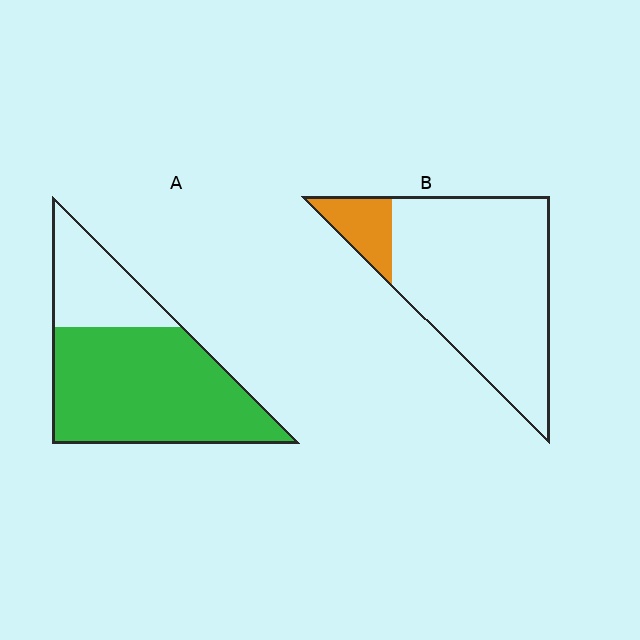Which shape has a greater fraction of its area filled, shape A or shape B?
Shape A.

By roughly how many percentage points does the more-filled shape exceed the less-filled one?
By roughly 60 percentage points (A over B).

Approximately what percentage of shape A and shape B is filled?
A is approximately 70% and B is approximately 15%.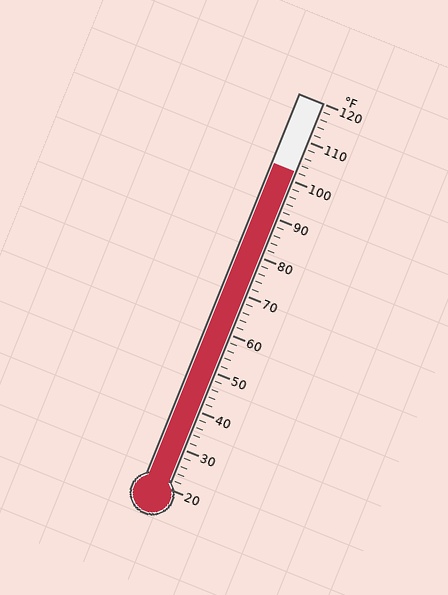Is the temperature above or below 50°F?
The temperature is above 50°F.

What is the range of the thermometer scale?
The thermometer scale ranges from 20°F to 120°F.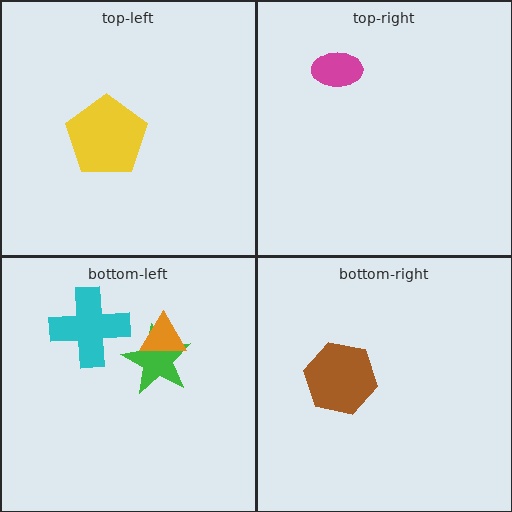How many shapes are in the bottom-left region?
3.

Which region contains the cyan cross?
The bottom-left region.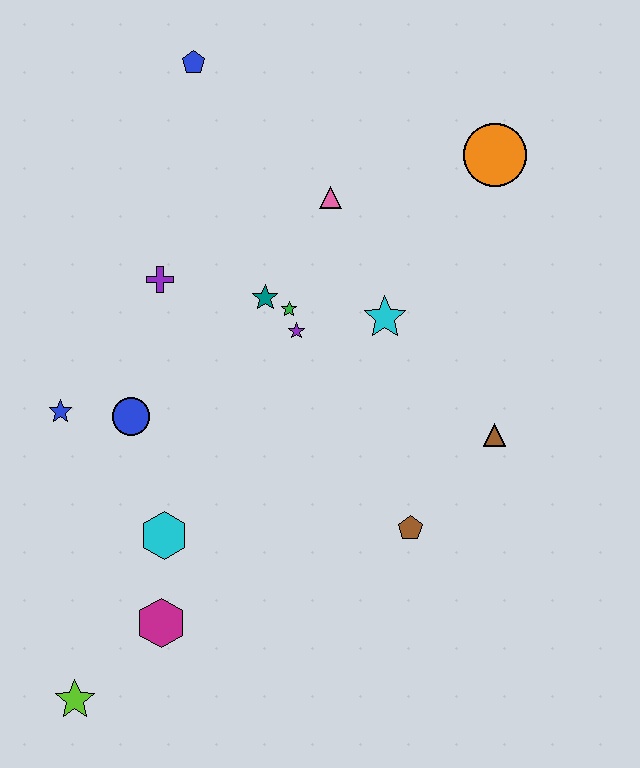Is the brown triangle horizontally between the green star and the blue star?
No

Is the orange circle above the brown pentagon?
Yes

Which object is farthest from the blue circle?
The orange circle is farthest from the blue circle.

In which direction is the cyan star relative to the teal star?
The cyan star is to the right of the teal star.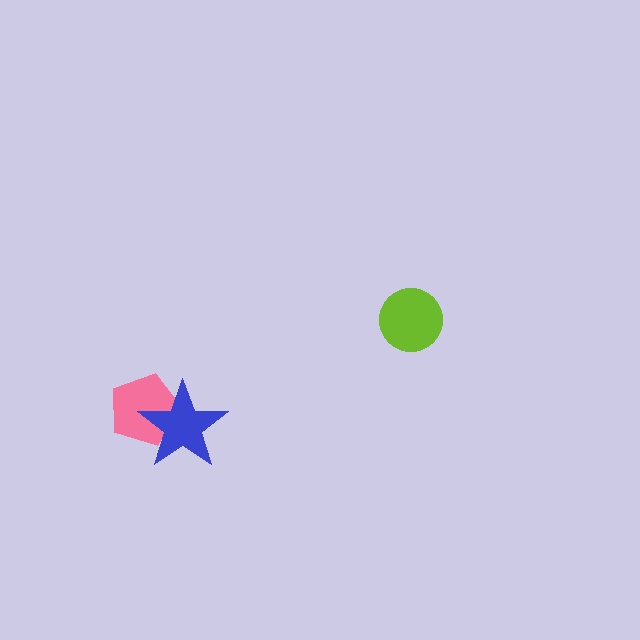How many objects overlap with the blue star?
1 object overlaps with the blue star.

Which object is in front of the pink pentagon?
The blue star is in front of the pink pentagon.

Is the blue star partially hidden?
No, no other shape covers it.